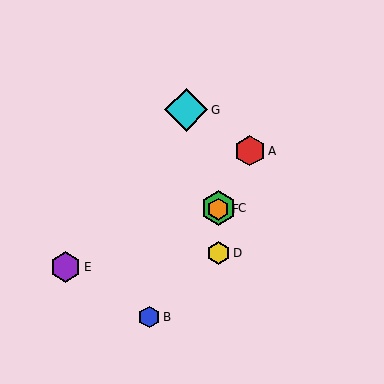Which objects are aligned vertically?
Objects C, D, F are aligned vertically.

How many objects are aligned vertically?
3 objects (C, D, F) are aligned vertically.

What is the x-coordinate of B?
Object B is at x≈149.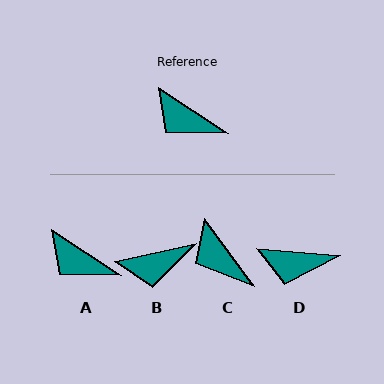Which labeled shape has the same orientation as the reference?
A.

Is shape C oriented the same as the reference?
No, it is off by about 20 degrees.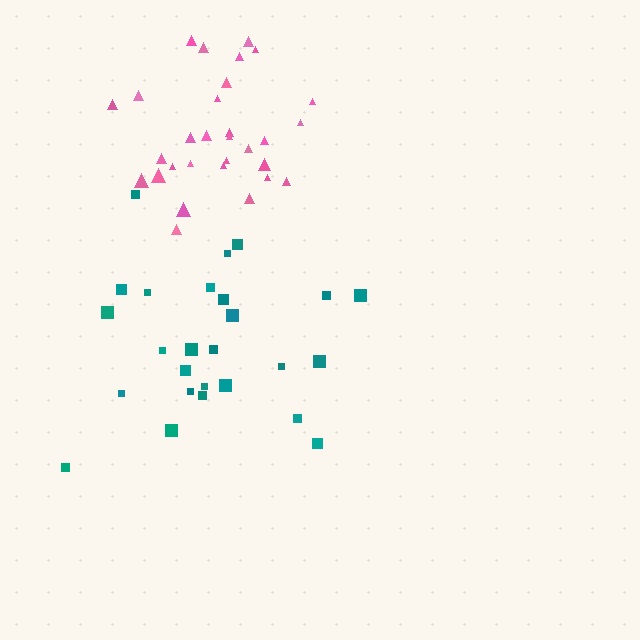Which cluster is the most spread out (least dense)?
Teal.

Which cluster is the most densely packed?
Pink.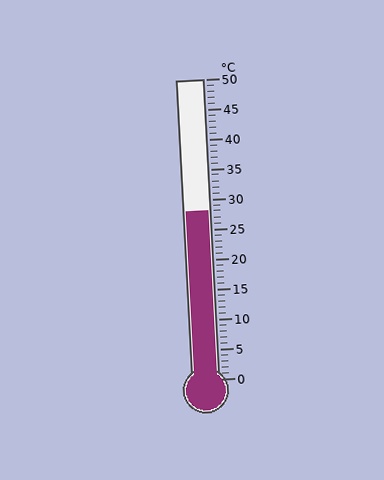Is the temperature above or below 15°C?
The temperature is above 15°C.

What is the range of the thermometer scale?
The thermometer scale ranges from 0°C to 50°C.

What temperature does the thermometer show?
The thermometer shows approximately 28°C.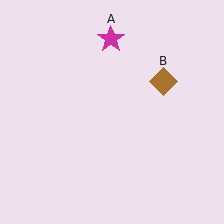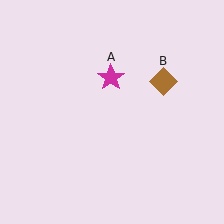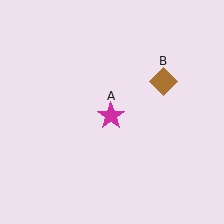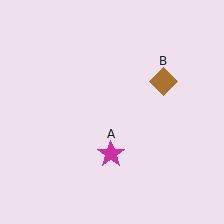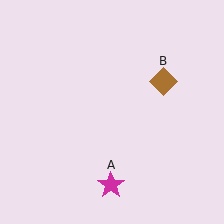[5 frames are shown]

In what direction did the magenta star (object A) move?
The magenta star (object A) moved down.